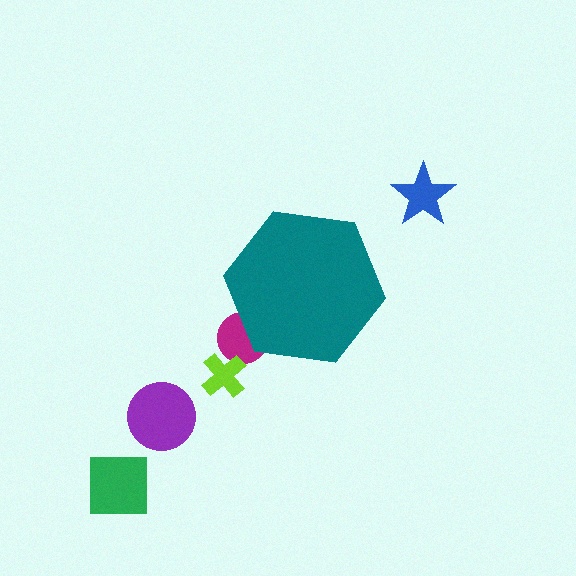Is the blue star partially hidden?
No, the blue star is fully visible.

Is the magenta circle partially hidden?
Yes, the magenta circle is partially hidden behind the teal hexagon.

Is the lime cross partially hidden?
No, the lime cross is fully visible.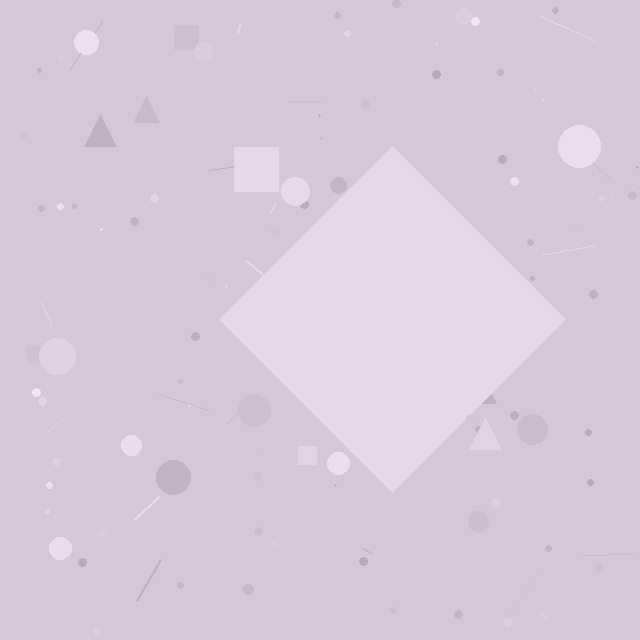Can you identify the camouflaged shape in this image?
The camouflaged shape is a diamond.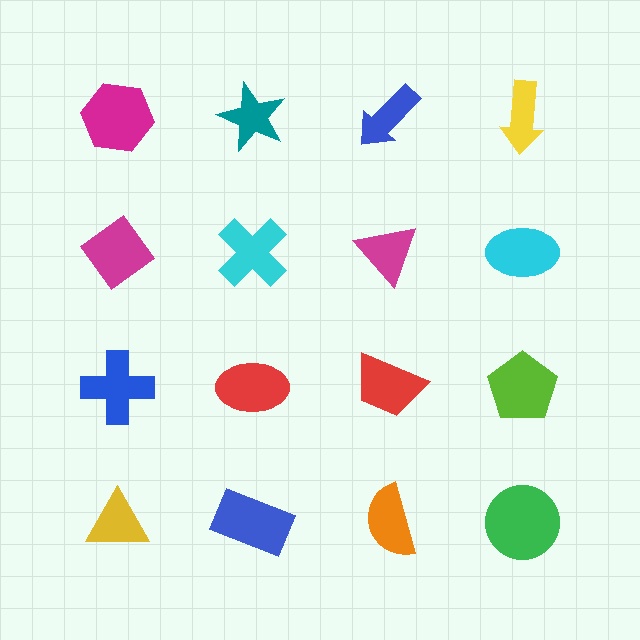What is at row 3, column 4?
A lime pentagon.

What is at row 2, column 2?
A cyan cross.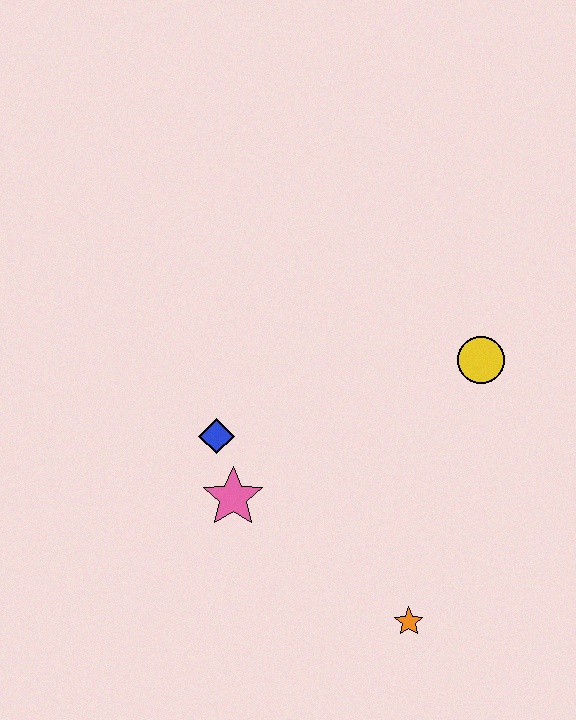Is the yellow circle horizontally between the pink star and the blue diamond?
No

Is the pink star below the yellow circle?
Yes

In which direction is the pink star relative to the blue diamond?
The pink star is below the blue diamond.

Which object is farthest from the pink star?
The yellow circle is farthest from the pink star.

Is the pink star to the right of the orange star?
No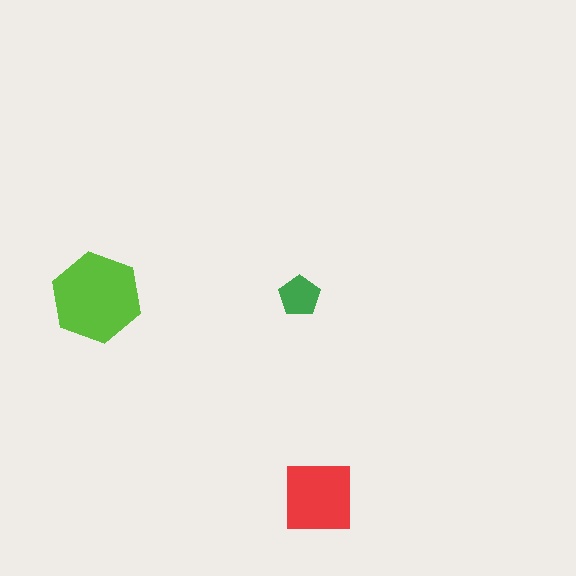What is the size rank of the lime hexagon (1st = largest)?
1st.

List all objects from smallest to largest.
The green pentagon, the red square, the lime hexagon.